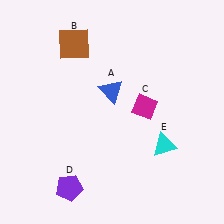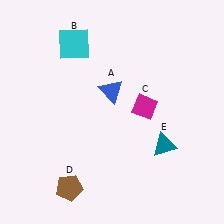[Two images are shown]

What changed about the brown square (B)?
In Image 1, B is brown. In Image 2, it changed to cyan.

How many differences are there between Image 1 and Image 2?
There are 3 differences between the two images.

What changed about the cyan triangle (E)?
In Image 1, E is cyan. In Image 2, it changed to teal.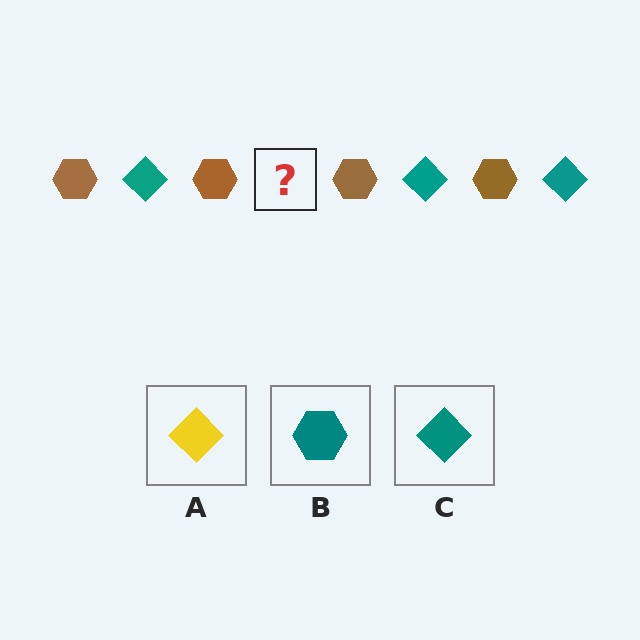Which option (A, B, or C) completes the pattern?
C.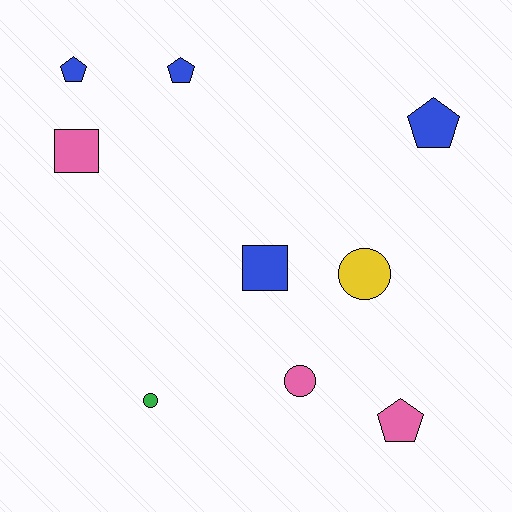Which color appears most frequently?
Blue, with 4 objects.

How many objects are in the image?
There are 9 objects.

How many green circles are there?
There is 1 green circle.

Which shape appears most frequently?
Pentagon, with 4 objects.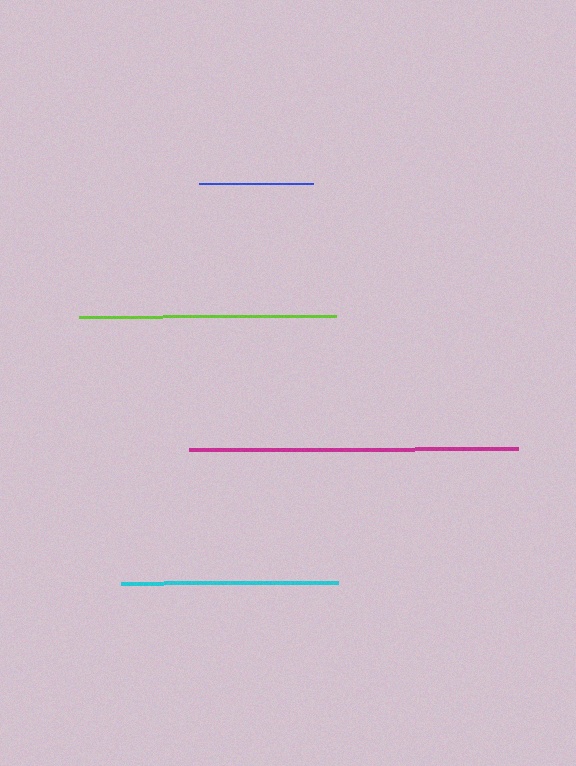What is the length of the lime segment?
The lime segment is approximately 257 pixels long.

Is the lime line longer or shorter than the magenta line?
The magenta line is longer than the lime line.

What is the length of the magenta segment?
The magenta segment is approximately 329 pixels long.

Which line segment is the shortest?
The blue line is the shortest at approximately 114 pixels.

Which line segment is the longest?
The magenta line is the longest at approximately 329 pixels.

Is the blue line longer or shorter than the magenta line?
The magenta line is longer than the blue line.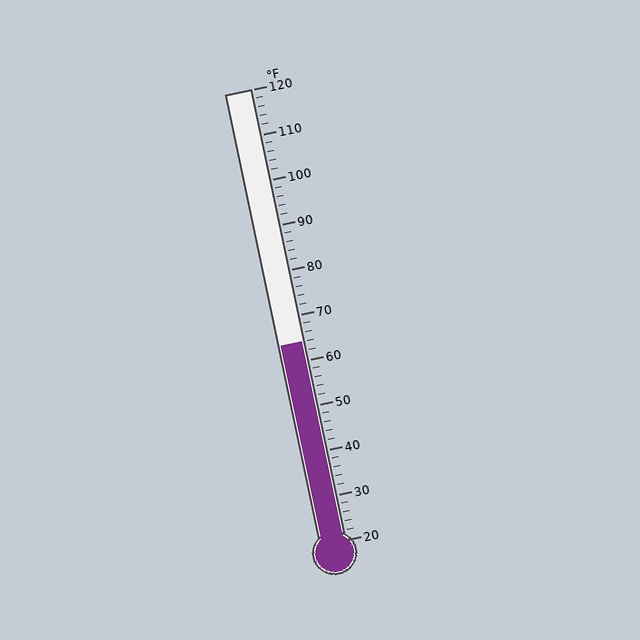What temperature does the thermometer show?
The thermometer shows approximately 64°F.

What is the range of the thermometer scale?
The thermometer scale ranges from 20°F to 120°F.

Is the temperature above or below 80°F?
The temperature is below 80°F.